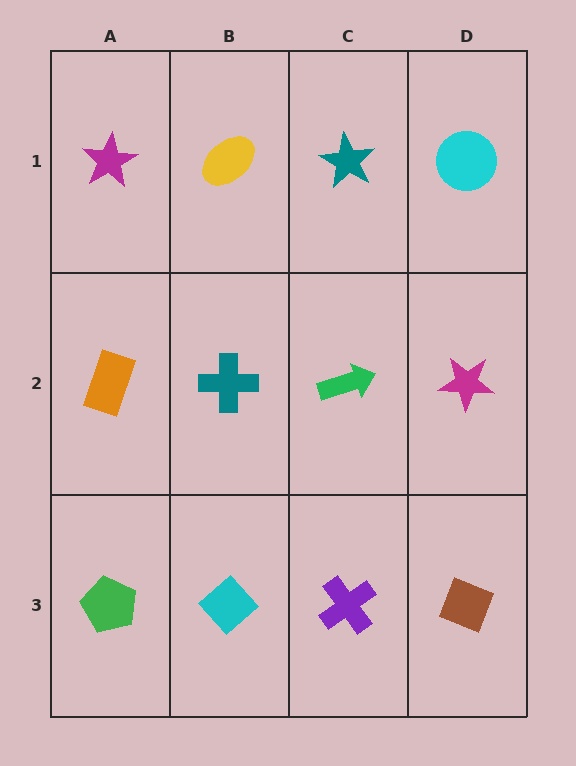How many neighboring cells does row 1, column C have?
3.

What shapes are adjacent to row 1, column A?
An orange rectangle (row 2, column A), a yellow ellipse (row 1, column B).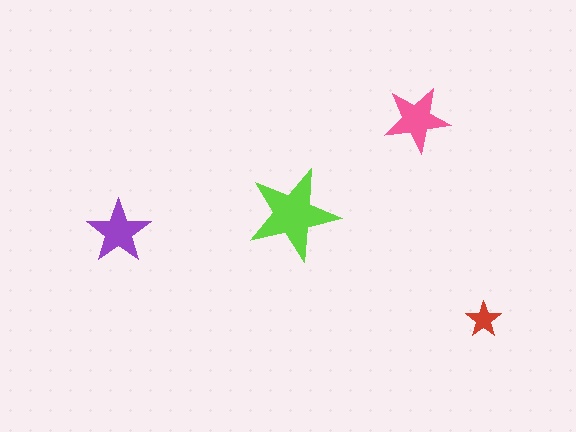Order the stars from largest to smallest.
the lime one, the pink one, the purple one, the red one.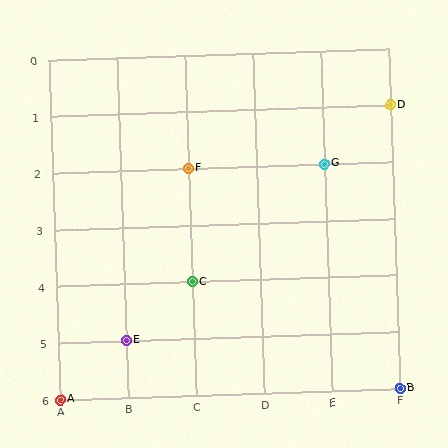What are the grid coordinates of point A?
Point A is at grid coordinates (A, 6).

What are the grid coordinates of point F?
Point F is at grid coordinates (C, 2).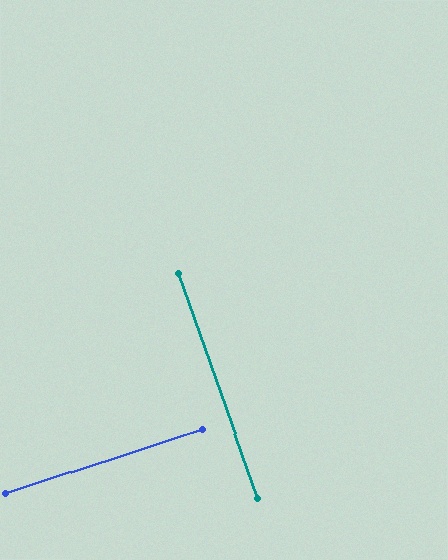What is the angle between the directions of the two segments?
Approximately 89 degrees.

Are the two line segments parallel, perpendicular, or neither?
Perpendicular — they meet at approximately 89°.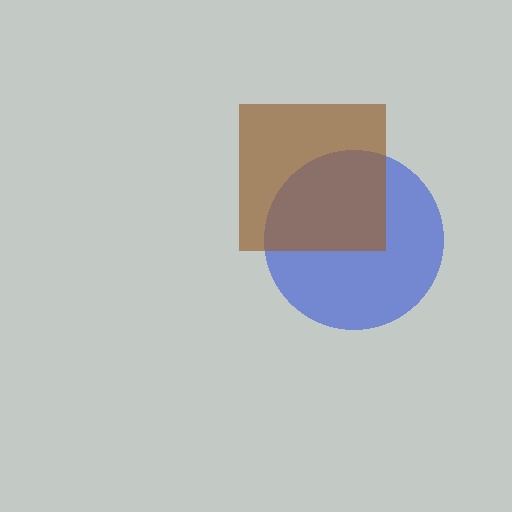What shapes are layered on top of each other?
The layered shapes are: a blue circle, a brown square.